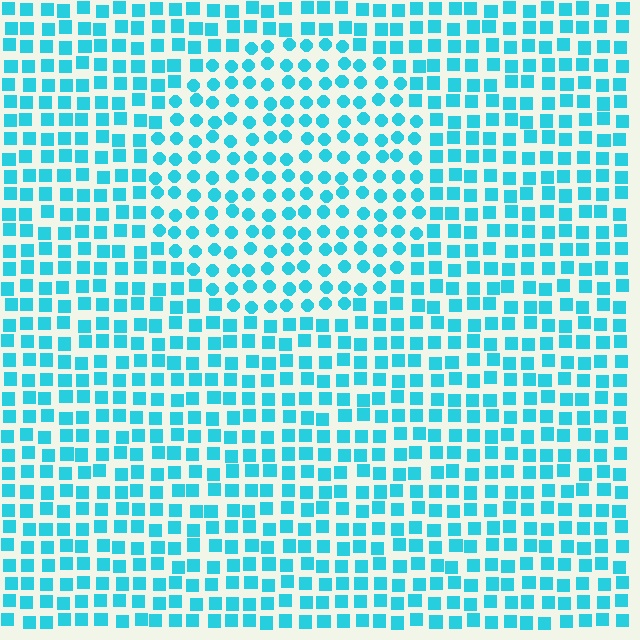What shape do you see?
I see a circle.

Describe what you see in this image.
The image is filled with small cyan elements arranged in a uniform grid. A circle-shaped region contains circles, while the surrounding area contains squares. The boundary is defined purely by the change in element shape.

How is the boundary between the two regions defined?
The boundary is defined by a change in element shape: circles inside vs. squares outside. All elements share the same color and spacing.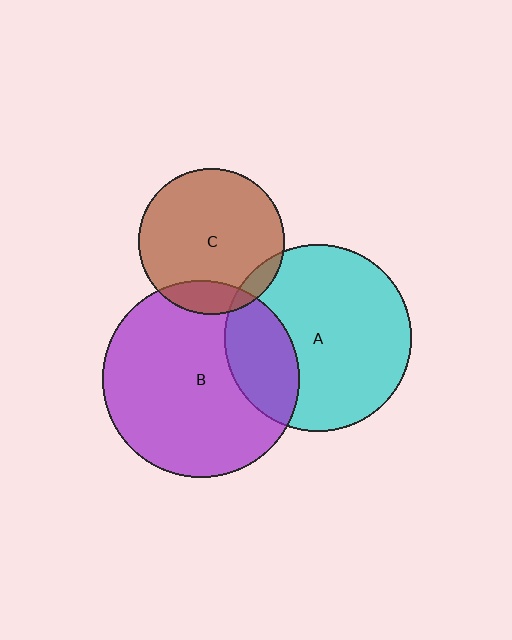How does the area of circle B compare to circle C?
Approximately 1.8 times.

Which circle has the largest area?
Circle B (purple).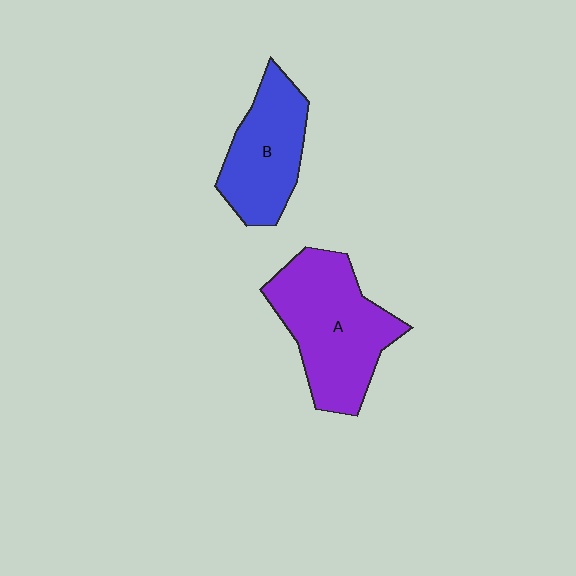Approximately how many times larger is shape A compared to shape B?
Approximately 1.4 times.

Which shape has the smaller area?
Shape B (blue).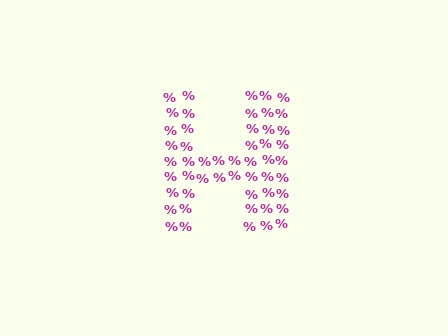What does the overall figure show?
The overall figure shows the letter H.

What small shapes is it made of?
It is made of small percent signs.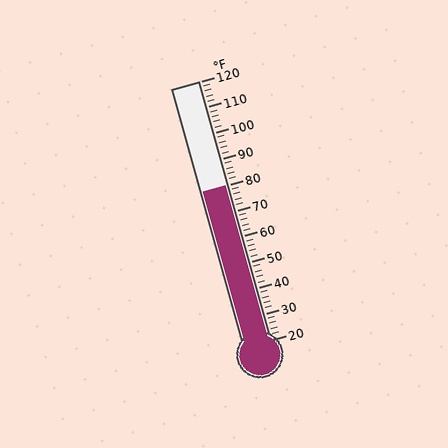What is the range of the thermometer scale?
The thermometer scale ranges from 20°F to 120°F.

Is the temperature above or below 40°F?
The temperature is above 40°F.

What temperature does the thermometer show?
The thermometer shows approximately 80°F.